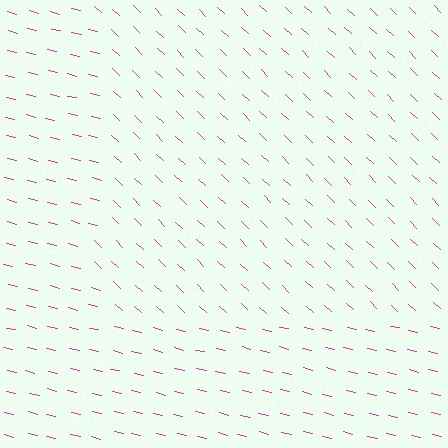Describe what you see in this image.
The image is filled with small magenta line segments. A rectangle region in the image has lines oriented differently from the surrounding lines, creating a visible texture boundary.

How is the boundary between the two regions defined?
The boundary is defined purely by a change in line orientation (approximately 31 degrees difference). All lines are the same color and thickness.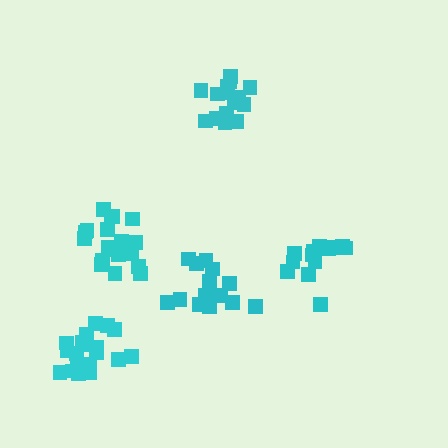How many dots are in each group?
Group 1: 14 dots, Group 2: 15 dots, Group 3: 16 dots, Group 4: 20 dots, Group 5: 20 dots (85 total).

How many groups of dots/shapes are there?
There are 5 groups.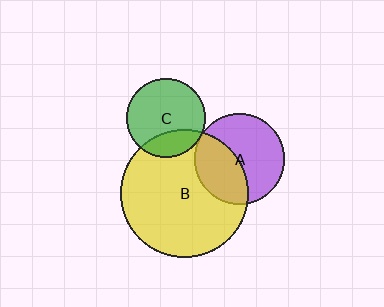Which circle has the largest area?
Circle B (yellow).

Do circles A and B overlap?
Yes.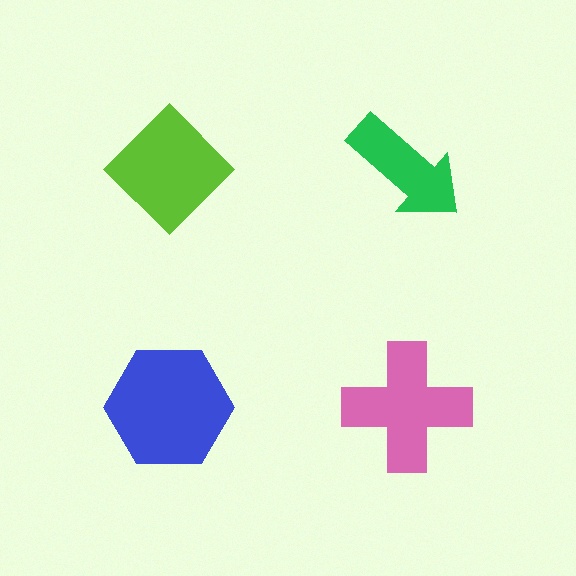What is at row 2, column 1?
A blue hexagon.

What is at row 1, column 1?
A lime diamond.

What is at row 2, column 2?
A pink cross.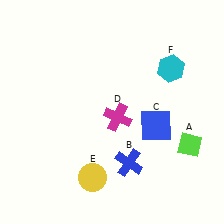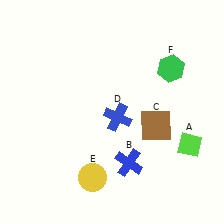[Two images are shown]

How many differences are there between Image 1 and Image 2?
There are 3 differences between the two images.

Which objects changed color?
C changed from blue to brown. D changed from magenta to blue. F changed from cyan to green.